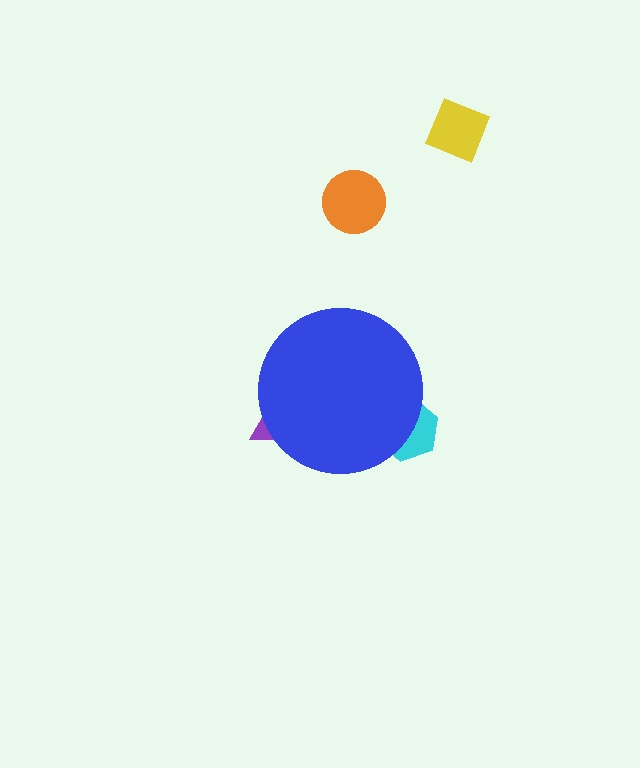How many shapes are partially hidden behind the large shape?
2 shapes are partially hidden.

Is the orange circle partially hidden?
No, the orange circle is fully visible.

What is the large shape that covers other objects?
A blue circle.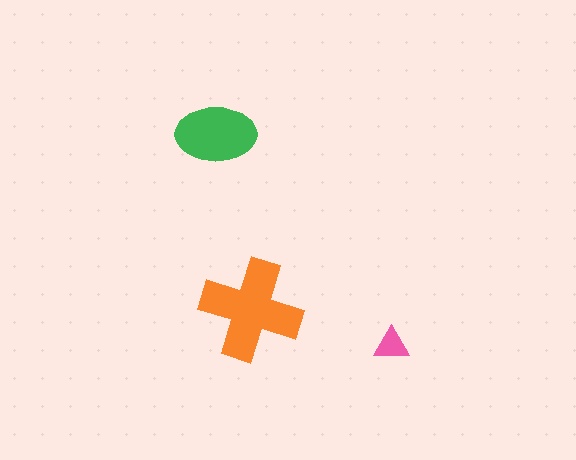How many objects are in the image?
There are 3 objects in the image.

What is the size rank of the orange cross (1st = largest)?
1st.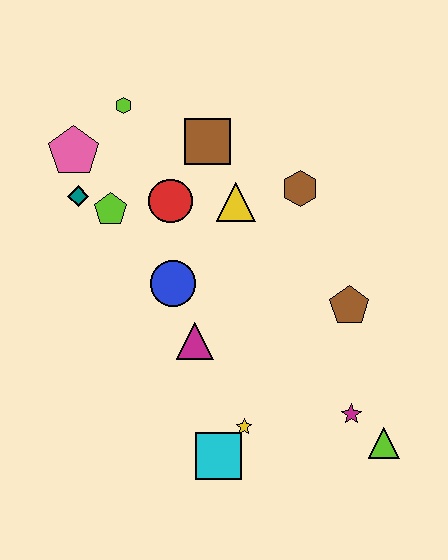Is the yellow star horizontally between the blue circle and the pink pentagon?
No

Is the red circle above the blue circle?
Yes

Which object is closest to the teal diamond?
The lime pentagon is closest to the teal diamond.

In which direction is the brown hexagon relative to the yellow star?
The brown hexagon is above the yellow star.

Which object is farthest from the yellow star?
The lime hexagon is farthest from the yellow star.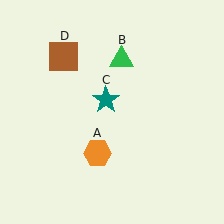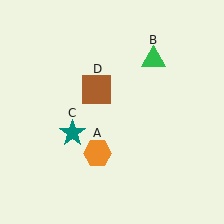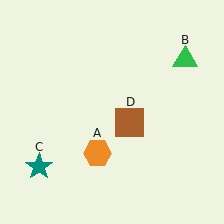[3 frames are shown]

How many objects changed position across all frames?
3 objects changed position: green triangle (object B), teal star (object C), brown square (object D).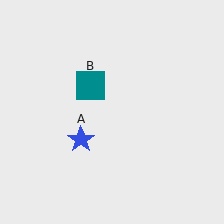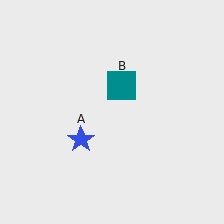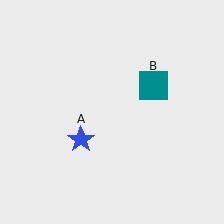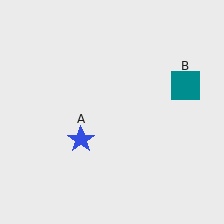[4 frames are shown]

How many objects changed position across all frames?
1 object changed position: teal square (object B).